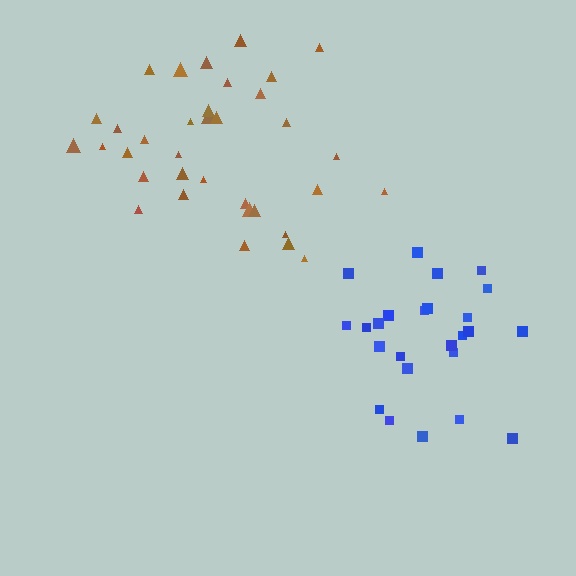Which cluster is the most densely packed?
Blue.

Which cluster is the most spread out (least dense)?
Brown.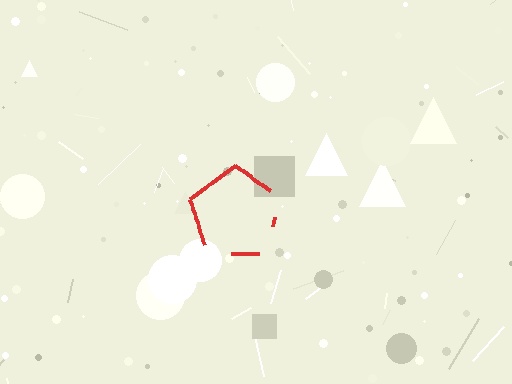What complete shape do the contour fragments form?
The contour fragments form a pentagon.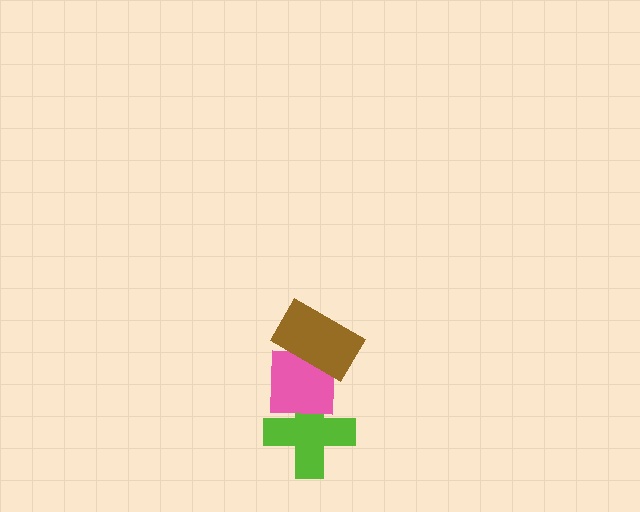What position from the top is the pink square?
The pink square is 2nd from the top.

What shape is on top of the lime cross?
The pink square is on top of the lime cross.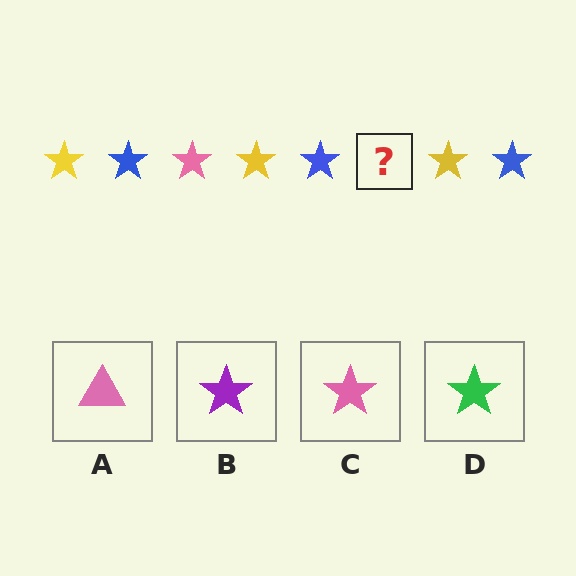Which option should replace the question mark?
Option C.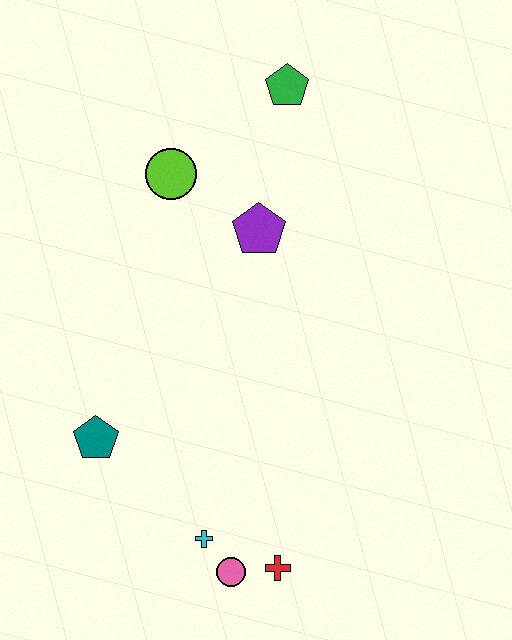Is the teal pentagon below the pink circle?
No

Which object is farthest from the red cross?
The green pentagon is farthest from the red cross.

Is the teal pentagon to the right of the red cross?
No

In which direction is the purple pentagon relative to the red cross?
The purple pentagon is above the red cross.